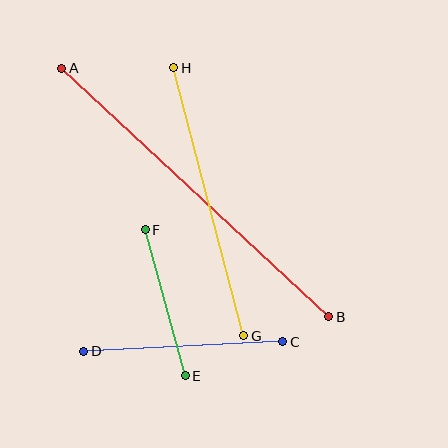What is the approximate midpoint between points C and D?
The midpoint is at approximately (183, 346) pixels.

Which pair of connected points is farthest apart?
Points A and B are farthest apart.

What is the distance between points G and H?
The distance is approximately 277 pixels.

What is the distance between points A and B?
The distance is approximately 365 pixels.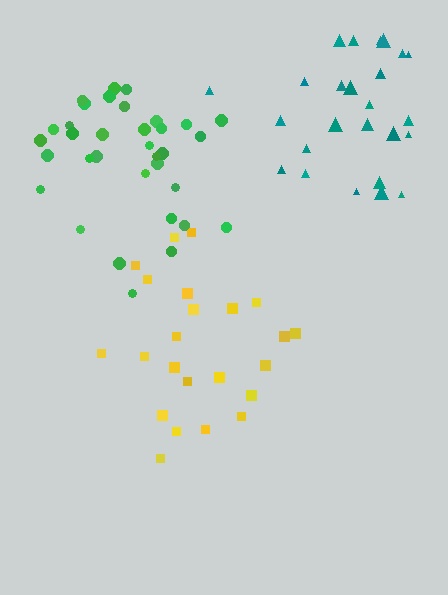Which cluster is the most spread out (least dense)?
Yellow.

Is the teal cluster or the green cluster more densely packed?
Green.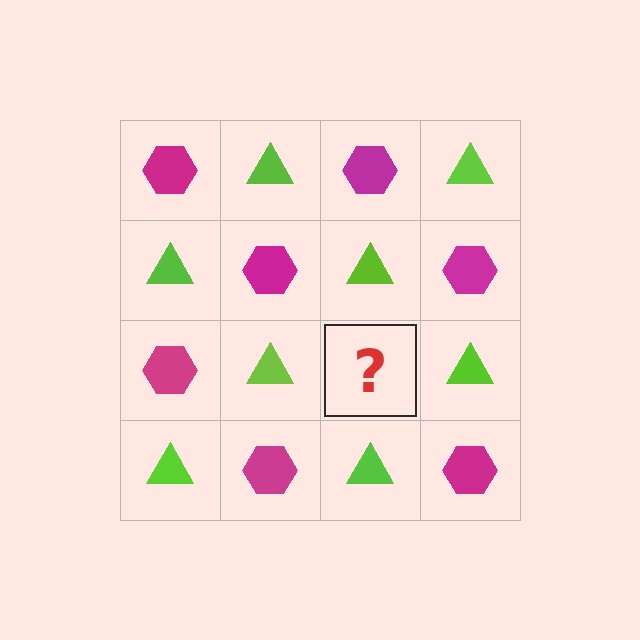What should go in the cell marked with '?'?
The missing cell should contain a magenta hexagon.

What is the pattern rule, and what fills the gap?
The rule is that it alternates magenta hexagon and lime triangle in a checkerboard pattern. The gap should be filled with a magenta hexagon.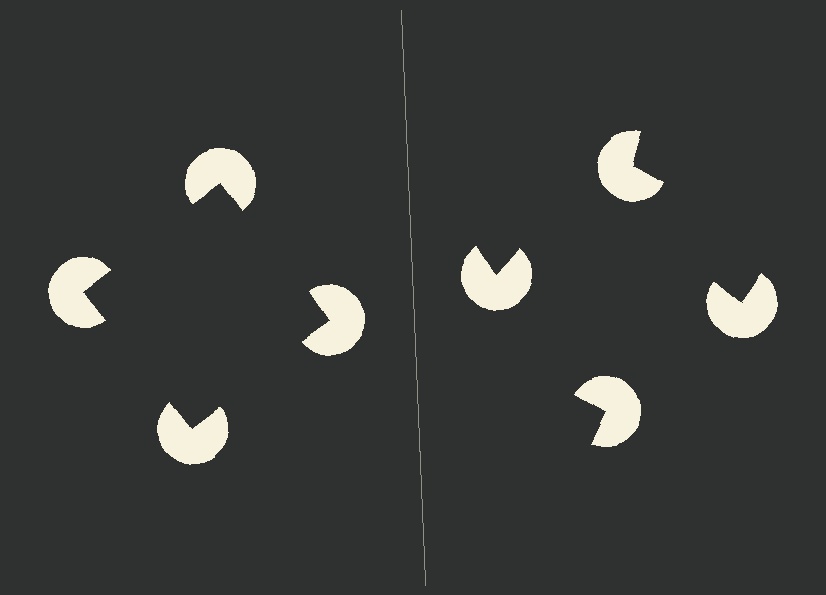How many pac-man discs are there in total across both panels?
8 — 4 on each side.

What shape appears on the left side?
An illusory square.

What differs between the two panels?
The pac-man discs are positioned identically on both sides; only the wedge orientations differ. On the left they align to a square; on the right they are misaligned.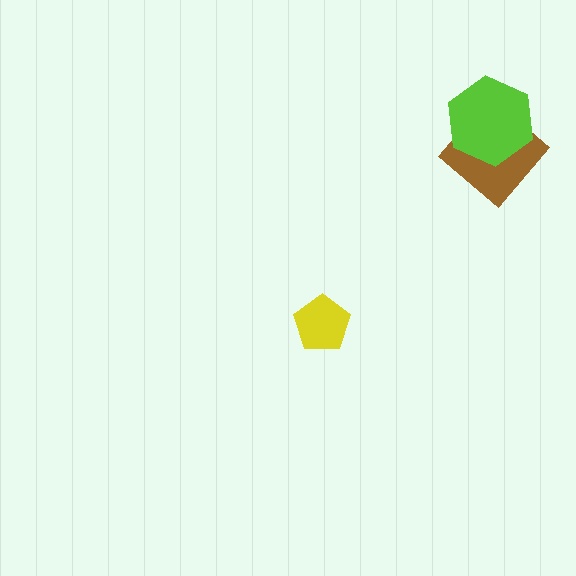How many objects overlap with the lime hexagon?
1 object overlaps with the lime hexagon.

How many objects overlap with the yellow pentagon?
0 objects overlap with the yellow pentagon.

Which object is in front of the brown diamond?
The lime hexagon is in front of the brown diamond.